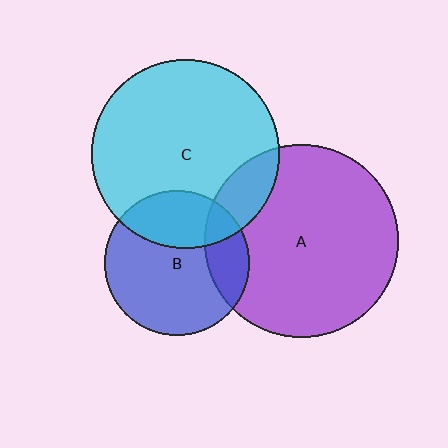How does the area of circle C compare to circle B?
Approximately 1.7 times.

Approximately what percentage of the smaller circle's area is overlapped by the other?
Approximately 15%.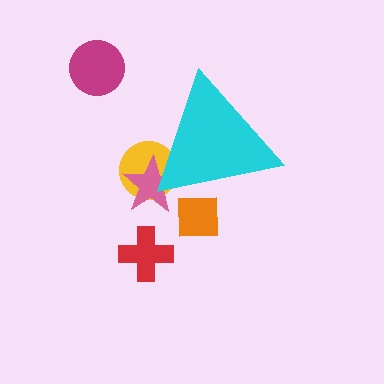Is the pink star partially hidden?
Yes, the pink star is partially hidden behind the cyan triangle.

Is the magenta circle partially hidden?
No, the magenta circle is fully visible.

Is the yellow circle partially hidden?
Yes, the yellow circle is partially hidden behind the cyan triangle.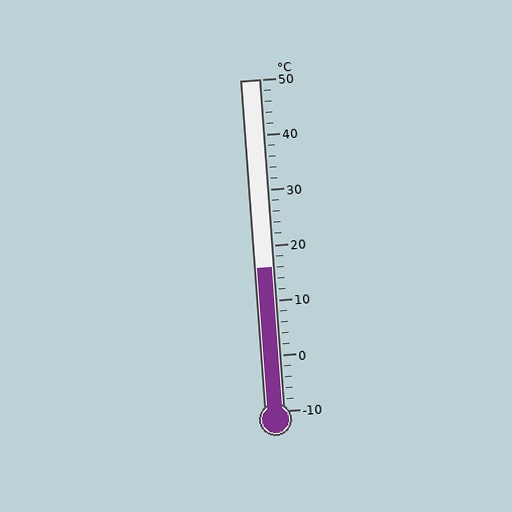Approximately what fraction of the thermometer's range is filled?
The thermometer is filled to approximately 45% of its range.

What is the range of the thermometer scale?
The thermometer scale ranges from -10°C to 50°C.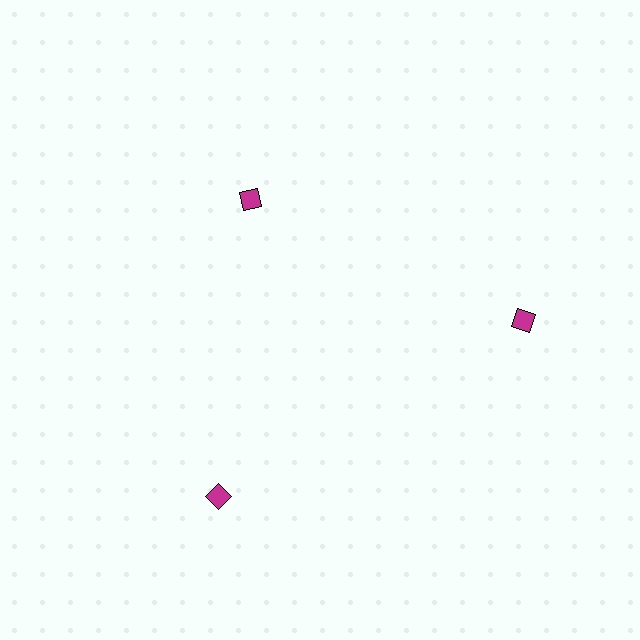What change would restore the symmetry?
The symmetry would be restored by moving it outward, back onto the ring so that all 3 diamonds sit at equal angles and equal distance from the center.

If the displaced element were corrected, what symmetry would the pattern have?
It would have 3-fold rotational symmetry — the pattern would map onto itself every 120 degrees.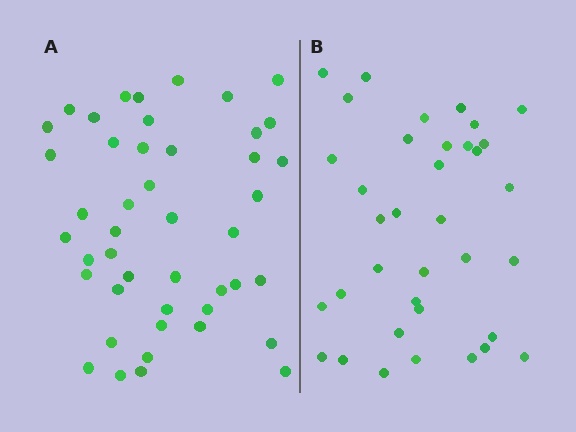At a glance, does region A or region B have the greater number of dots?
Region A (the left region) has more dots.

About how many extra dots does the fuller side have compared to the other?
Region A has roughly 8 or so more dots than region B.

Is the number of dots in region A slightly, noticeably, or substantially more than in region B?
Region A has noticeably more, but not dramatically so. The ratio is roughly 1.2 to 1.